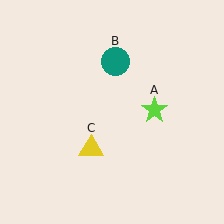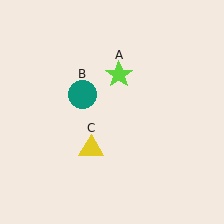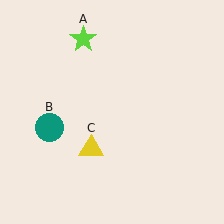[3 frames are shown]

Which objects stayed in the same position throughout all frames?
Yellow triangle (object C) remained stationary.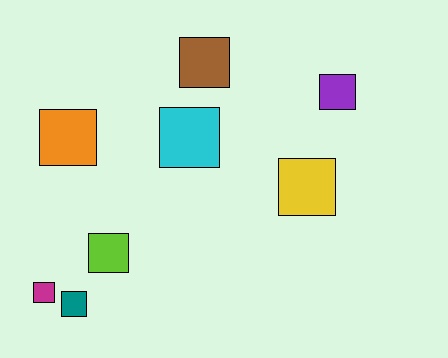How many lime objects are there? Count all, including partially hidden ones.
There is 1 lime object.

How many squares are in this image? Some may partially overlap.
There are 8 squares.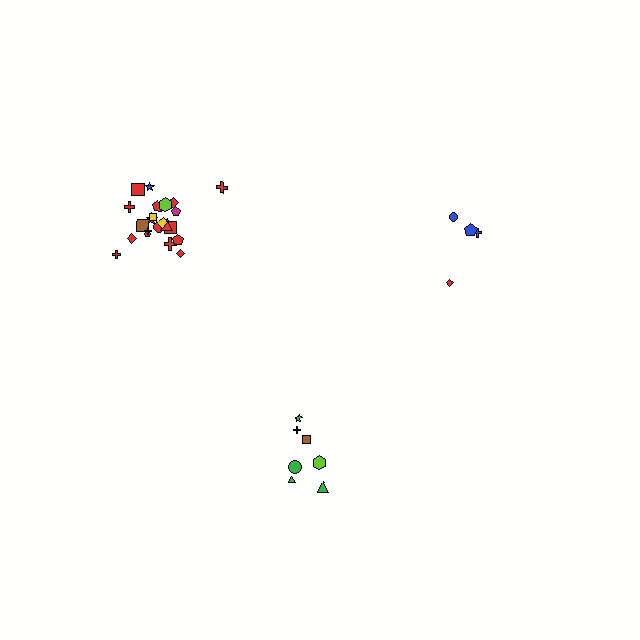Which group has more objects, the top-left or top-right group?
The top-left group.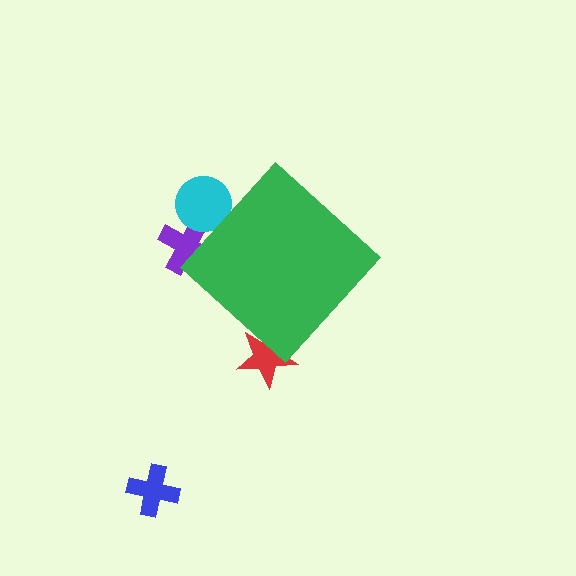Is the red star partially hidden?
Yes, the red star is partially hidden behind the green diamond.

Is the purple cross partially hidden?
Yes, the purple cross is partially hidden behind the green diamond.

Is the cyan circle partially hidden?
Yes, the cyan circle is partially hidden behind the green diamond.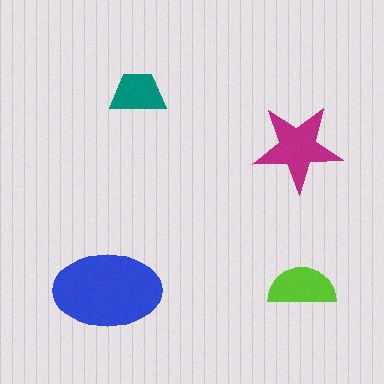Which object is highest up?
The teal trapezoid is topmost.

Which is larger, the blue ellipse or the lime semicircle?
The blue ellipse.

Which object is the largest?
The blue ellipse.